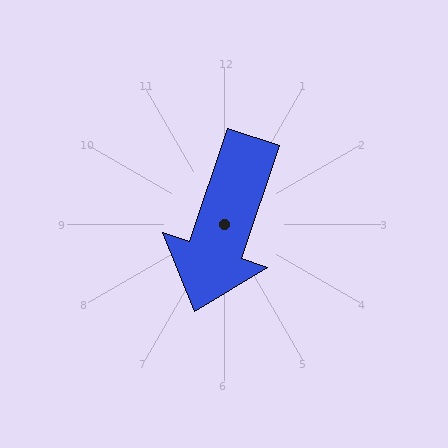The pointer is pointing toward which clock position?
Roughly 7 o'clock.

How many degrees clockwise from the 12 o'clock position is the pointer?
Approximately 199 degrees.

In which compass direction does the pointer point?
South.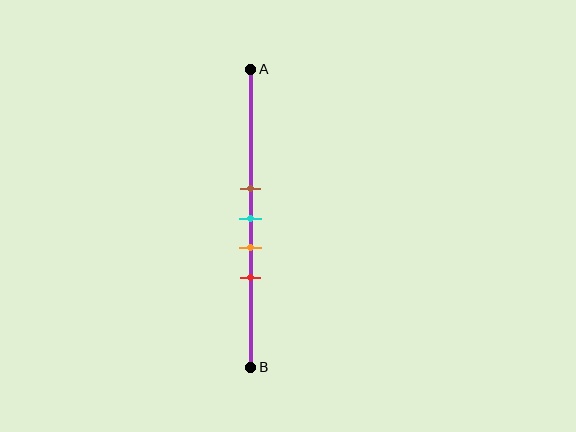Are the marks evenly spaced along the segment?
Yes, the marks are approximately evenly spaced.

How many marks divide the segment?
There are 4 marks dividing the segment.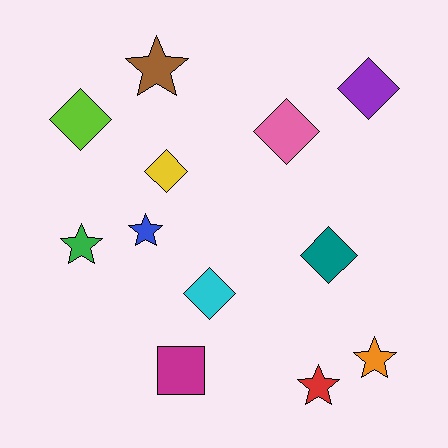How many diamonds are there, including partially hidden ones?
There are 6 diamonds.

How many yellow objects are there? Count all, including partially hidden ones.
There is 1 yellow object.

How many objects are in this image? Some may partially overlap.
There are 12 objects.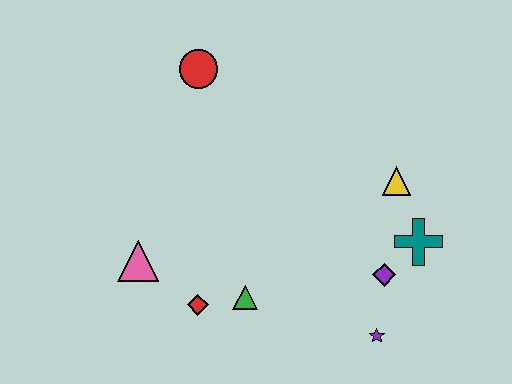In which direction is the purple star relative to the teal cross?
The purple star is below the teal cross.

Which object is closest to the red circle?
The pink triangle is closest to the red circle.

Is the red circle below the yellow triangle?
No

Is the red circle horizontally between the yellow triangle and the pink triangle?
Yes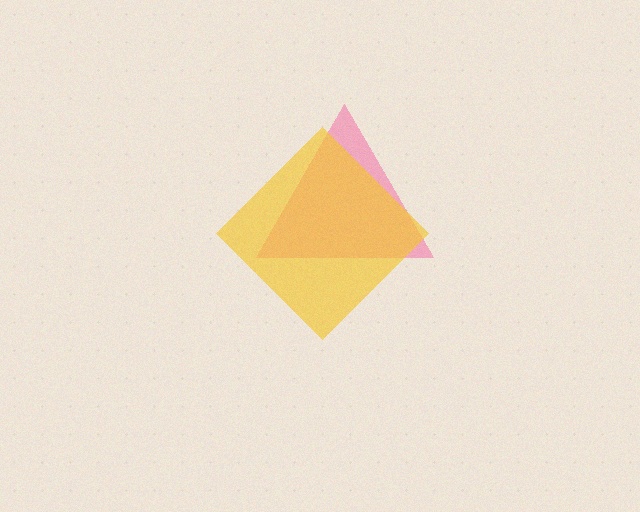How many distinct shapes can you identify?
There are 2 distinct shapes: a pink triangle, a yellow diamond.